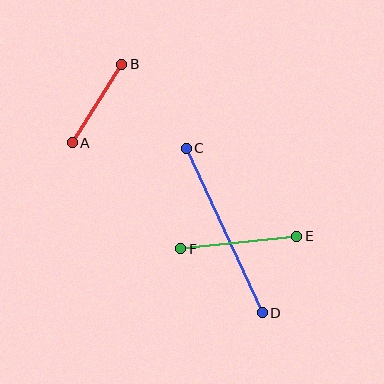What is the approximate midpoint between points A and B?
The midpoint is at approximately (97, 104) pixels.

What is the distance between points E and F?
The distance is approximately 117 pixels.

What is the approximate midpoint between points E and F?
The midpoint is at approximately (239, 242) pixels.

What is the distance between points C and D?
The distance is approximately 181 pixels.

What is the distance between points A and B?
The distance is approximately 93 pixels.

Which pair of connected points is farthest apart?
Points C and D are farthest apart.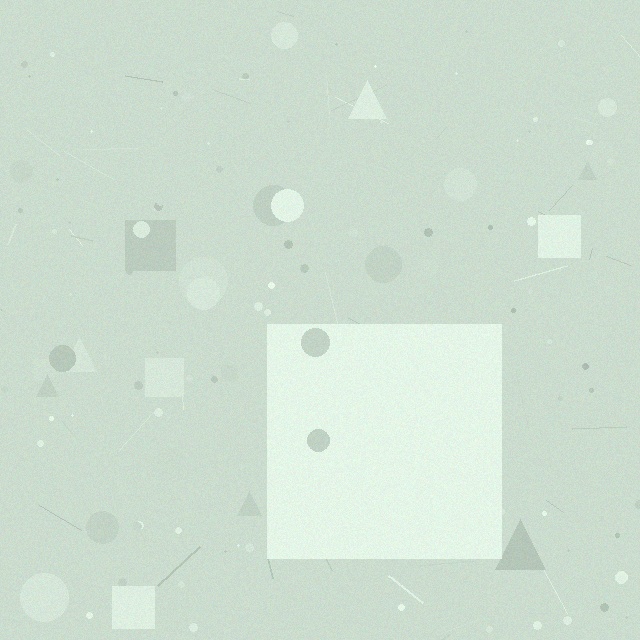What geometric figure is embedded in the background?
A square is embedded in the background.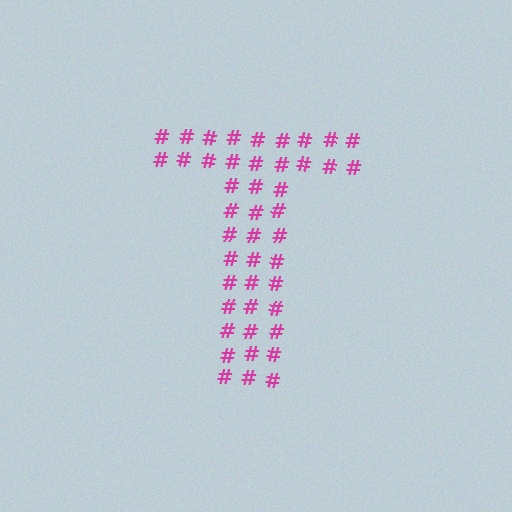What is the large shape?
The large shape is the letter T.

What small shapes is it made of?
It is made of small hash symbols.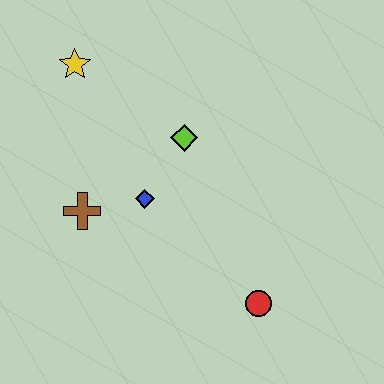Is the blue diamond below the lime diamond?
Yes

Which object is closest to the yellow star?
The lime diamond is closest to the yellow star.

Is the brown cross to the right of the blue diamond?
No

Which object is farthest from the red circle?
The yellow star is farthest from the red circle.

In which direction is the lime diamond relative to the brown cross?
The lime diamond is to the right of the brown cross.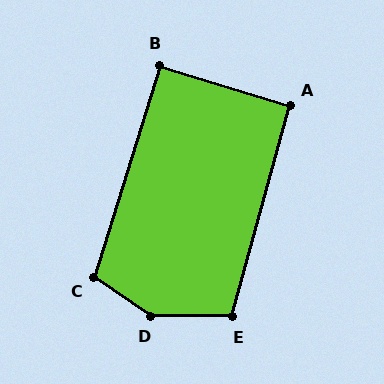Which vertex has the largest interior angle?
D, at approximately 147 degrees.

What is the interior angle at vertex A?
Approximately 92 degrees (approximately right).